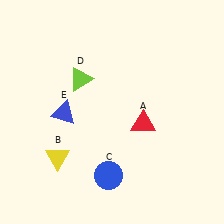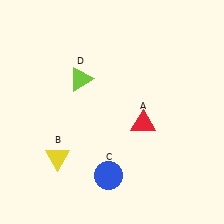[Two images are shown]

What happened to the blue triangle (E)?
The blue triangle (E) was removed in Image 2. It was in the bottom-left area of Image 1.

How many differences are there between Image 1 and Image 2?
There is 1 difference between the two images.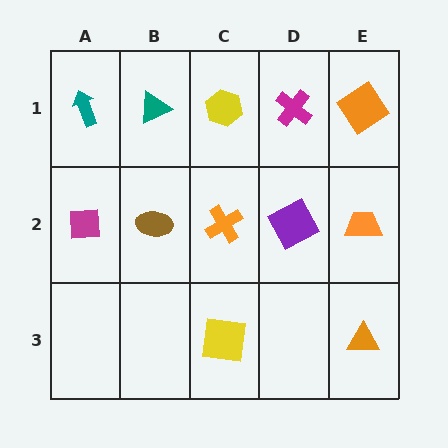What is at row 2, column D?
A purple square.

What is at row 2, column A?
A magenta square.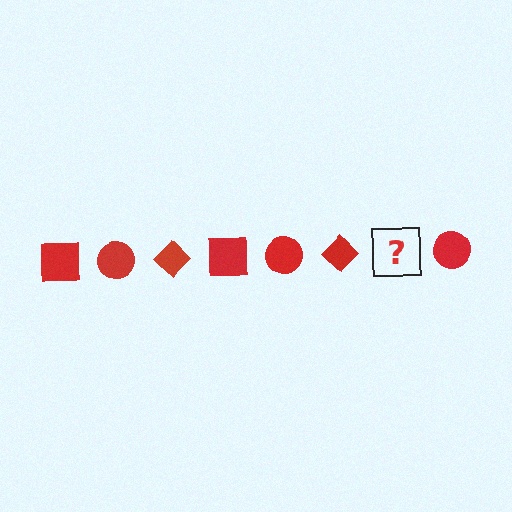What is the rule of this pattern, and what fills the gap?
The rule is that the pattern cycles through square, circle, diamond shapes in red. The gap should be filled with a red square.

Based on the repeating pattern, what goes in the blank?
The blank should be a red square.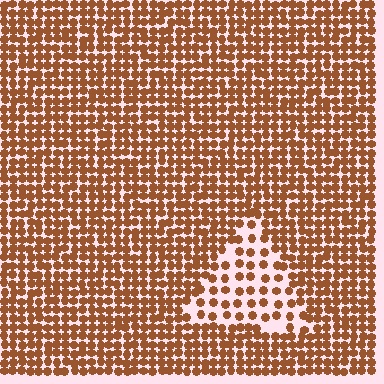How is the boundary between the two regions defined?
The boundary is defined by a change in element density (approximately 2.2x ratio). All elements are the same color, size, and shape.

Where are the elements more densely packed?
The elements are more densely packed outside the triangle boundary.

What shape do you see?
I see a triangle.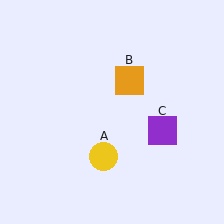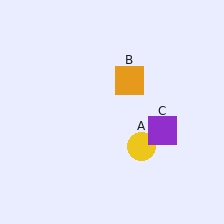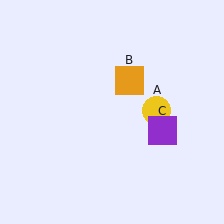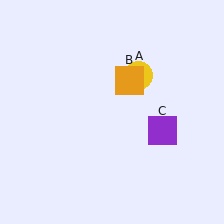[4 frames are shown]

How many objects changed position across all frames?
1 object changed position: yellow circle (object A).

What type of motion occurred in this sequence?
The yellow circle (object A) rotated counterclockwise around the center of the scene.